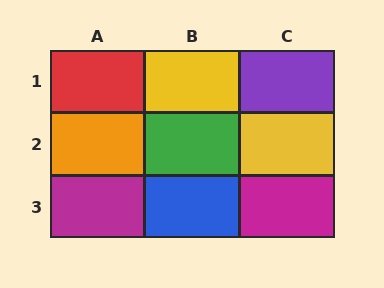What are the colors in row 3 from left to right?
Magenta, blue, magenta.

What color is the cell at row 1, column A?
Red.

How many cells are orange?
1 cell is orange.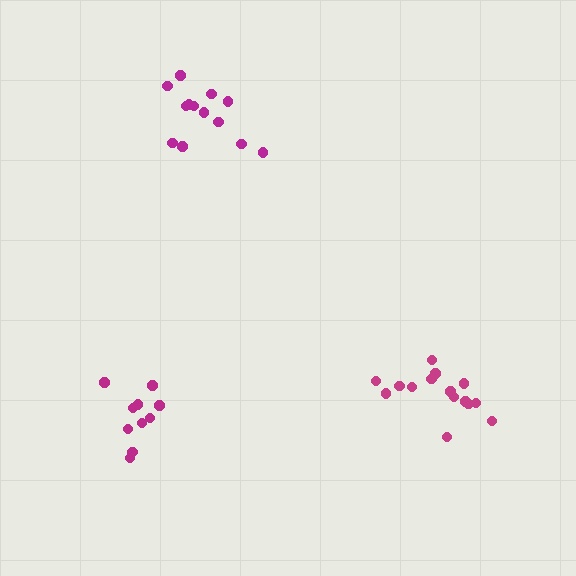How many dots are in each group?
Group 1: 15 dots, Group 2: 13 dots, Group 3: 10 dots (38 total).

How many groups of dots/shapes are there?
There are 3 groups.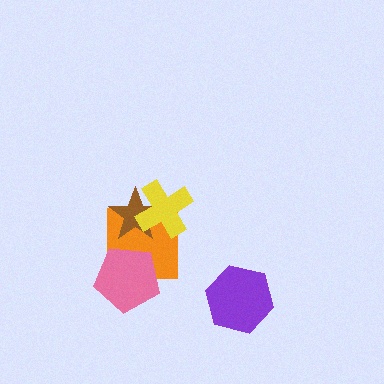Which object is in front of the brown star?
The yellow cross is in front of the brown star.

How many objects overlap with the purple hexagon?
0 objects overlap with the purple hexagon.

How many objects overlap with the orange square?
3 objects overlap with the orange square.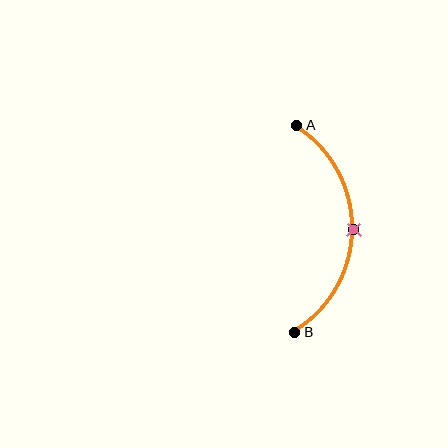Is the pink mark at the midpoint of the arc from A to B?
Yes. The pink mark lies on the arc at equal arc-length from both A and B — it is the arc midpoint.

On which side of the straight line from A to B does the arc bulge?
The arc bulges to the right of the straight line connecting A and B.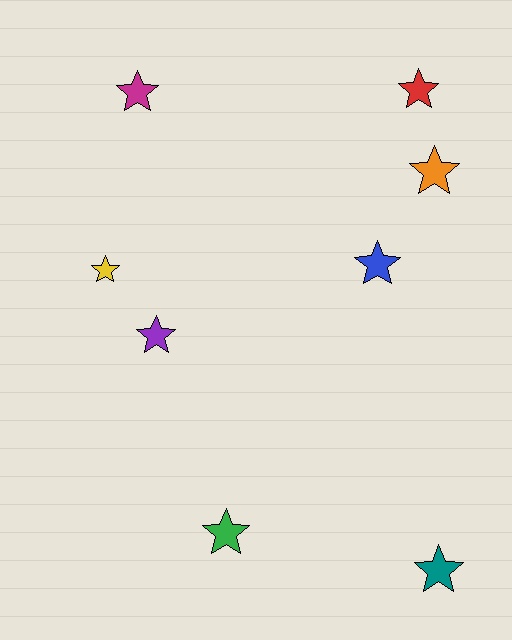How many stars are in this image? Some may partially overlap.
There are 8 stars.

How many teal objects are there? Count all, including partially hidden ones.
There is 1 teal object.